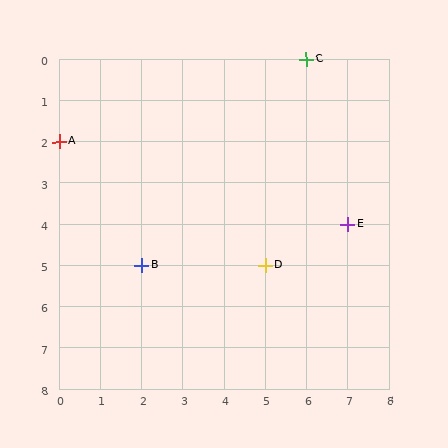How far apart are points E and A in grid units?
Points E and A are 7 columns and 2 rows apart (about 7.3 grid units diagonally).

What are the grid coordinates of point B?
Point B is at grid coordinates (2, 5).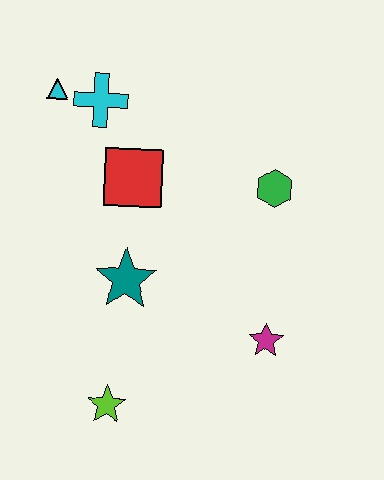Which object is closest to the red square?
The cyan cross is closest to the red square.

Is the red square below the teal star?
No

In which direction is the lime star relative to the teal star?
The lime star is below the teal star.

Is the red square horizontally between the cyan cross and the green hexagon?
Yes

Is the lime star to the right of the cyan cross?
Yes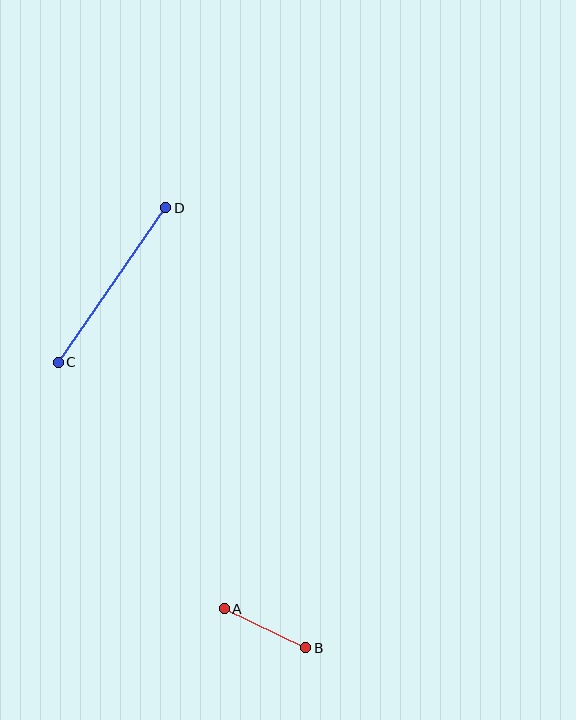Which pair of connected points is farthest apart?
Points C and D are farthest apart.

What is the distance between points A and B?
The distance is approximately 90 pixels.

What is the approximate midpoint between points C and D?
The midpoint is at approximately (112, 285) pixels.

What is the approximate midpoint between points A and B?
The midpoint is at approximately (265, 628) pixels.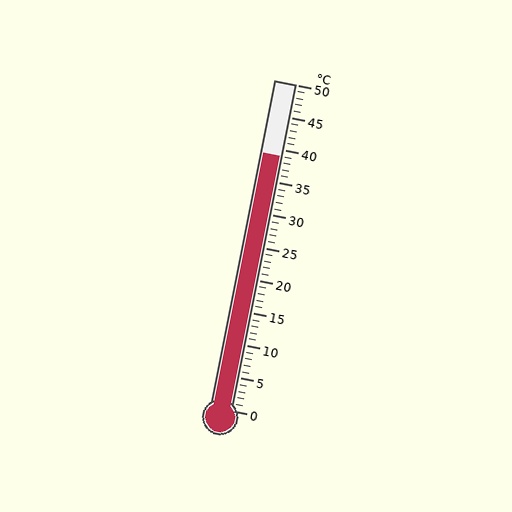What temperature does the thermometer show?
The thermometer shows approximately 39°C.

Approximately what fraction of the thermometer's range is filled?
The thermometer is filled to approximately 80% of its range.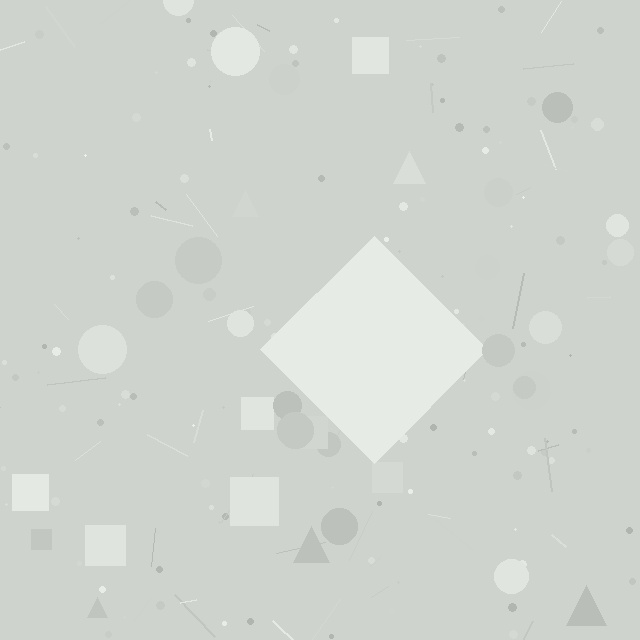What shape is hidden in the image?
A diamond is hidden in the image.